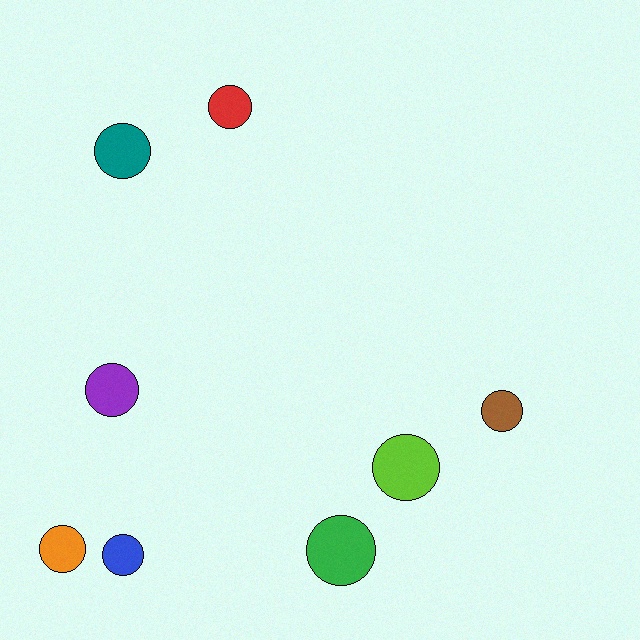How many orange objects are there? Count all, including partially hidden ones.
There is 1 orange object.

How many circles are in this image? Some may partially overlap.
There are 8 circles.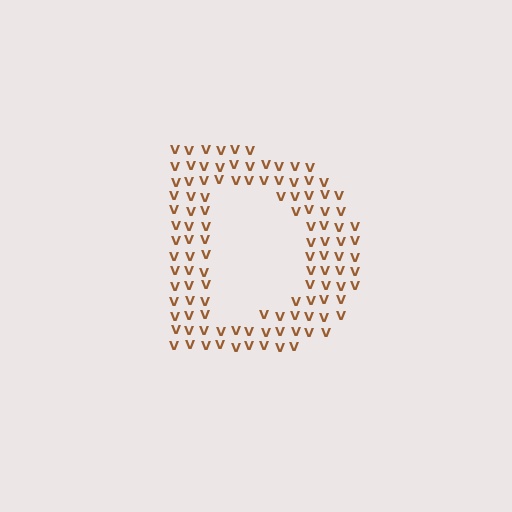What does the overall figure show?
The overall figure shows the letter D.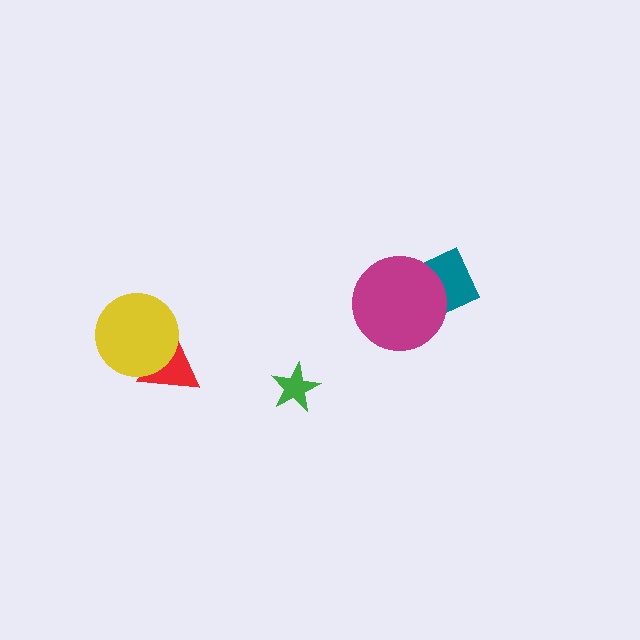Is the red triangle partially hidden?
Yes, it is partially covered by another shape.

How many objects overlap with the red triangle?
1 object overlaps with the red triangle.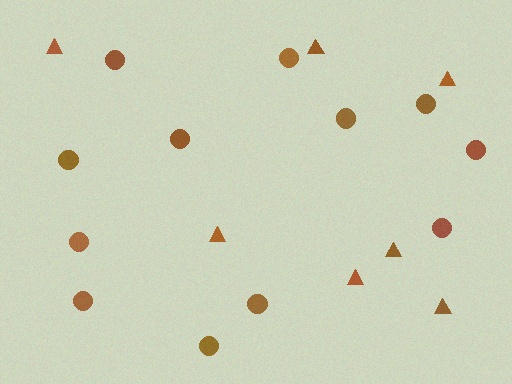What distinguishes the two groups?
There are 2 groups: one group of circles (12) and one group of triangles (7).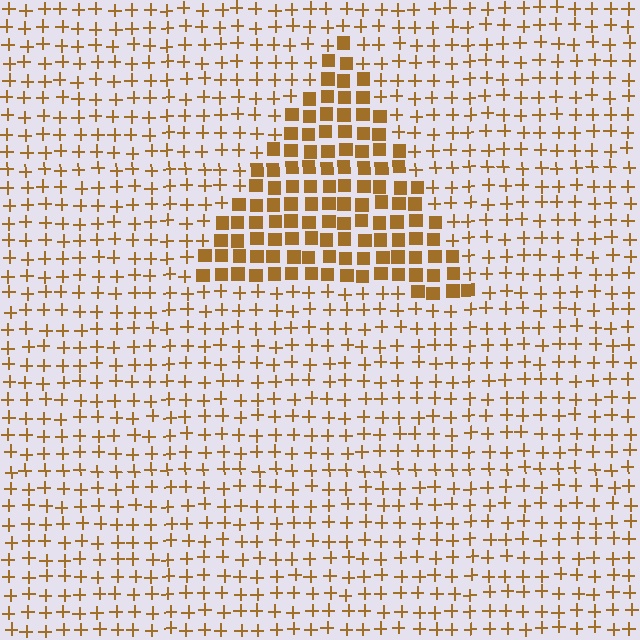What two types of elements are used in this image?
The image uses squares inside the triangle region and plus signs outside it.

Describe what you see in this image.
The image is filled with small brown elements arranged in a uniform grid. A triangle-shaped region contains squares, while the surrounding area contains plus signs. The boundary is defined purely by the change in element shape.